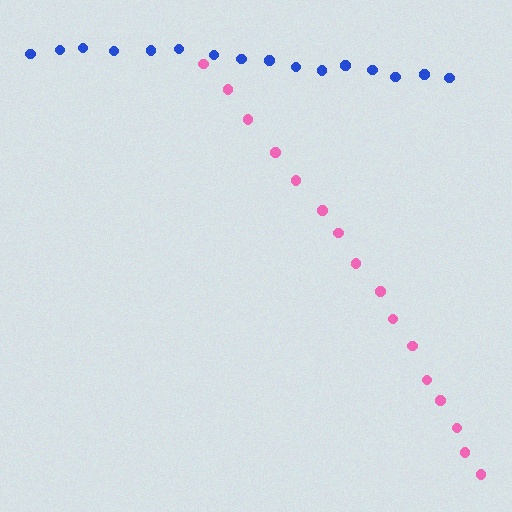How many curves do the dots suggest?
There are 2 distinct paths.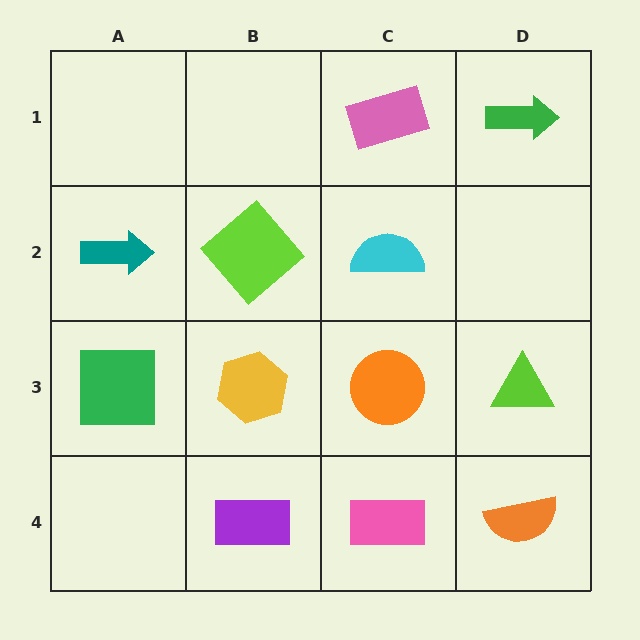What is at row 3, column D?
A lime triangle.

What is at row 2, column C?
A cyan semicircle.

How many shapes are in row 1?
2 shapes.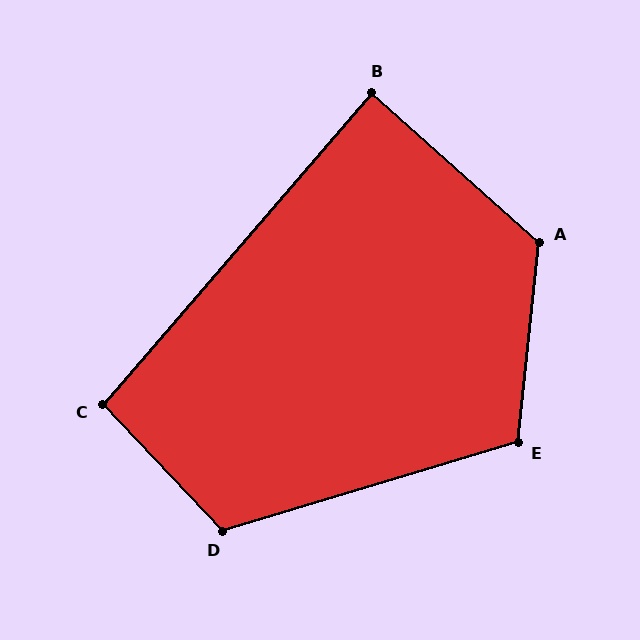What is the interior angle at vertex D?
Approximately 116 degrees (obtuse).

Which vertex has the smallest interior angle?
B, at approximately 89 degrees.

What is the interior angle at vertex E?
Approximately 113 degrees (obtuse).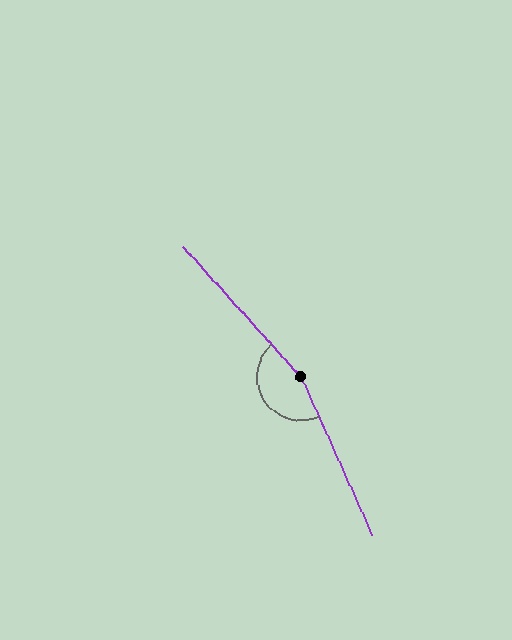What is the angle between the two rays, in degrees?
Approximately 162 degrees.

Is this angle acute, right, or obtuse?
It is obtuse.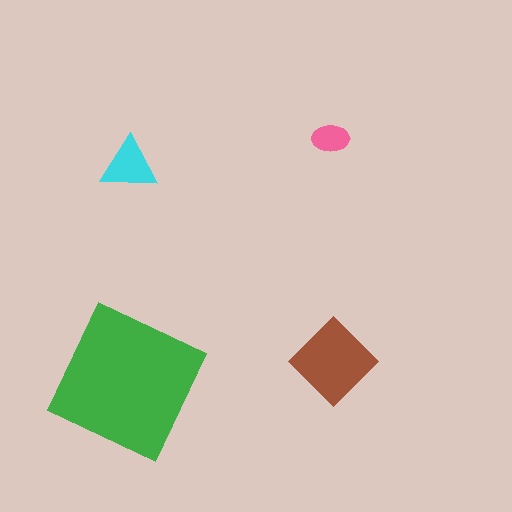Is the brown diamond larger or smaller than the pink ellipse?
Larger.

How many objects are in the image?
There are 4 objects in the image.